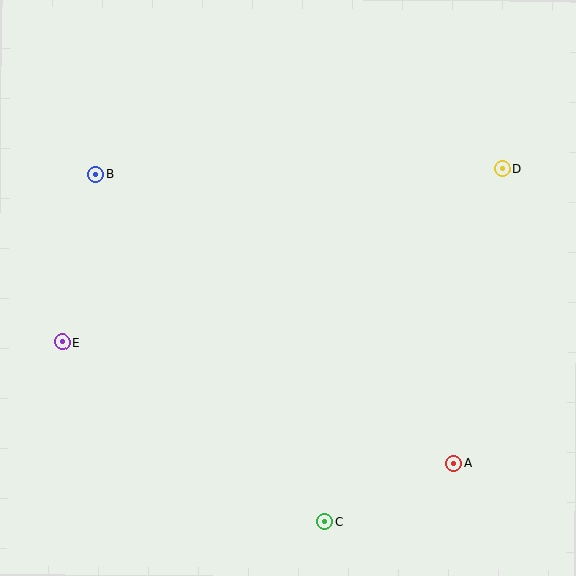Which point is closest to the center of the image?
Point B at (96, 174) is closest to the center.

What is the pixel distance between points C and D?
The distance between C and D is 395 pixels.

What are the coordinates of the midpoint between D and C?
The midpoint between D and C is at (414, 345).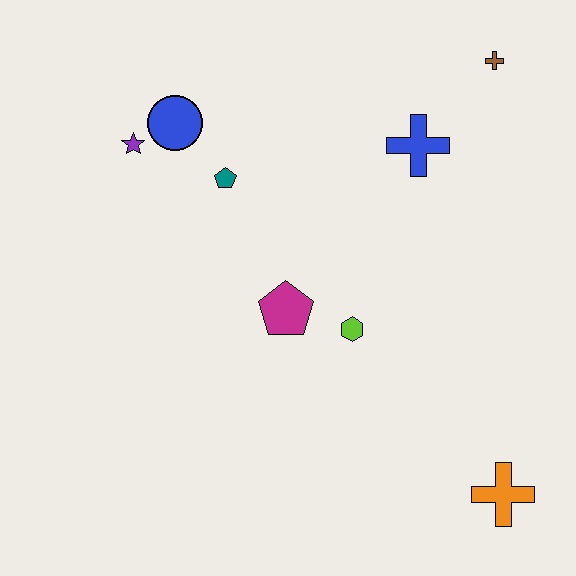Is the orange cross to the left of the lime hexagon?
No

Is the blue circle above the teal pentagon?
Yes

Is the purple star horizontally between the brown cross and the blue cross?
No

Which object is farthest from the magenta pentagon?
The brown cross is farthest from the magenta pentagon.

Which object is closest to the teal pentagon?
The blue circle is closest to the teal pentagon.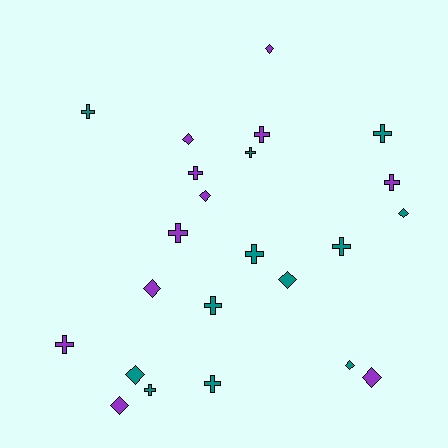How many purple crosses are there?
There are 5 purple crosses.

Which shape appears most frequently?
Cross, with 13 objects.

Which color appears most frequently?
Teal, with 12 objects.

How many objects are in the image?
There are 23 objects.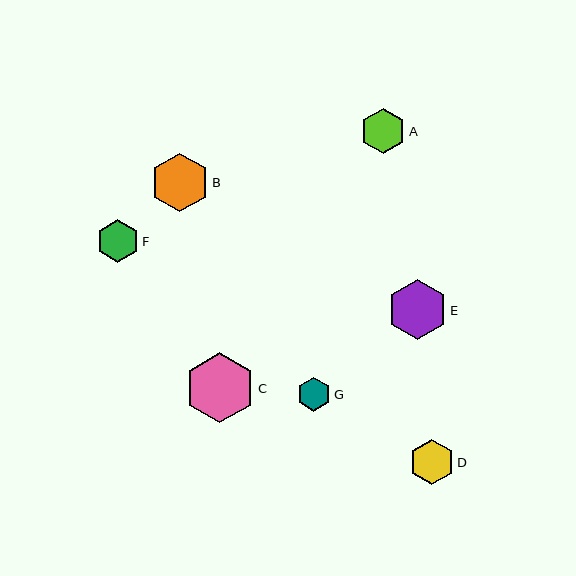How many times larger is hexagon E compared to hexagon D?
Hexagon E is approximately 1.3 times the size of hexagon D.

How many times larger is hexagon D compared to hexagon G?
Hexagon D is approximately 1.3 times the size of hexagon G.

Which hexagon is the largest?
Hexagon C is the largest with a size of approximately 70 pixels.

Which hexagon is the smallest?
Hexagon G is the smallest with a size of approximately 34 pixels.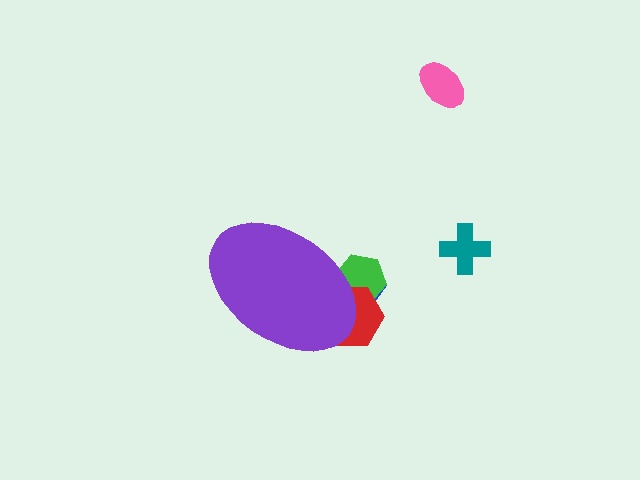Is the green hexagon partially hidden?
Yes, the green hexagon is partially hidden behind the purple ellipse.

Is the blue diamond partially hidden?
Yes, the blue diamond is partially hidden behind the purple ellipse.